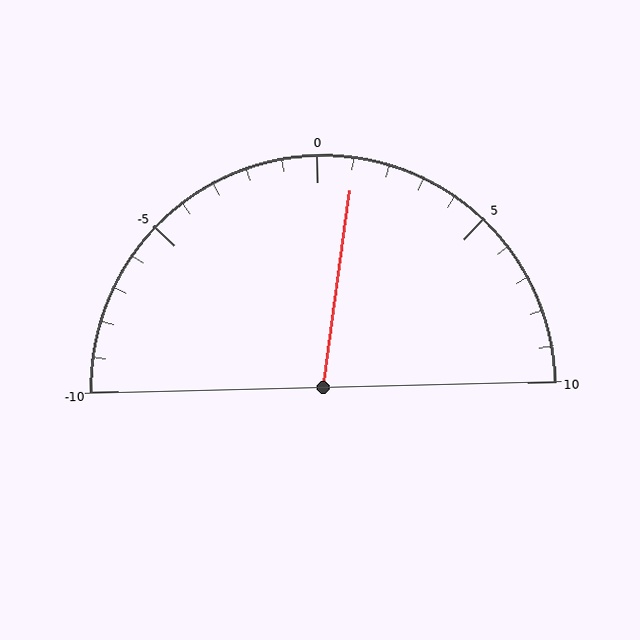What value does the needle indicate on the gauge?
The needle indicates approximately 1.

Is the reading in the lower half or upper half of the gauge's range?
The reading is in the upper half of the range (-10 to 10).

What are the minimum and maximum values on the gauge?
The gauge ranges from -10 to 10.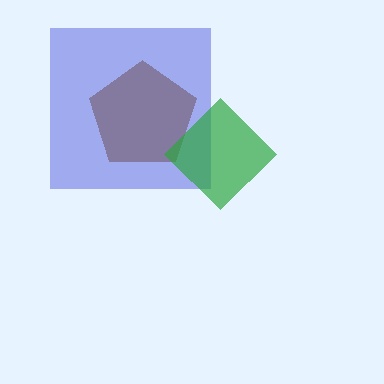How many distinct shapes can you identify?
There are 3 distinct shapes: a brown pentagon, a blue square, a green diamond.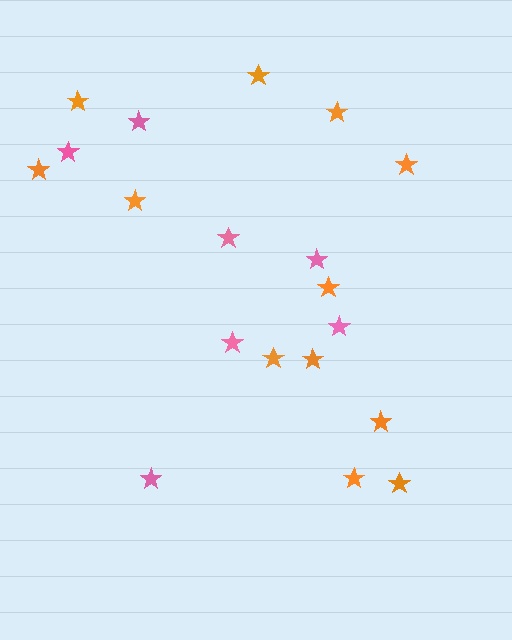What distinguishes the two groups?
There are 2 groups: one group of orange stars (12) and one group of pink stars (7).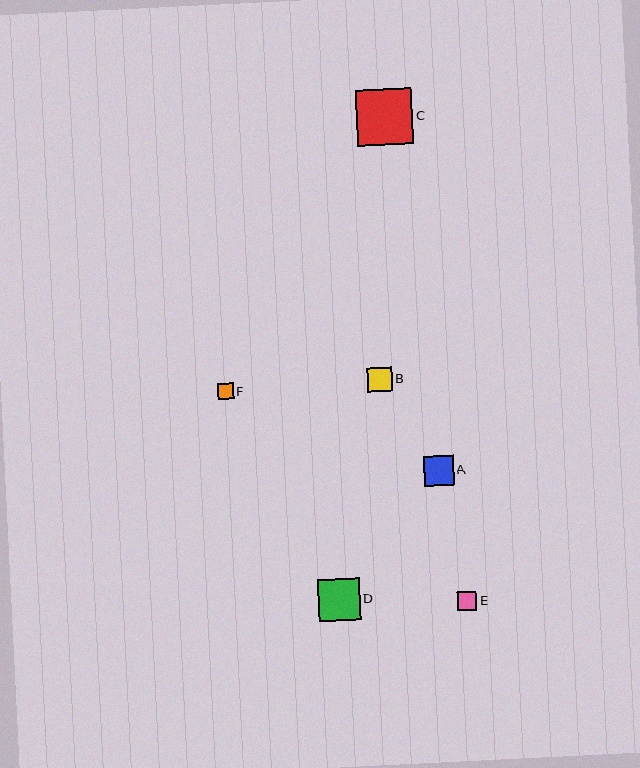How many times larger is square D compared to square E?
Square D is approximately 2.2 times the size of square E.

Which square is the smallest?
Square F is the smallest with a size of approximately 16 pixels.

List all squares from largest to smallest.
From largest to smallest: C, D, A, B, E, F.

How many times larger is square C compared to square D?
Square C is approximately 1.3 times the size of square D.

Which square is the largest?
Square C is the largest with a size of approximately 56 pixels.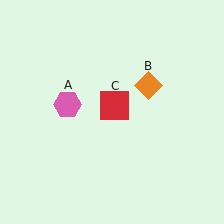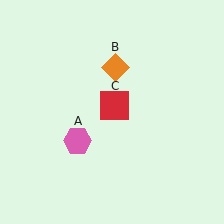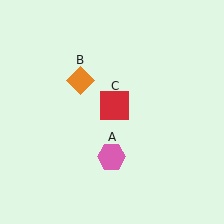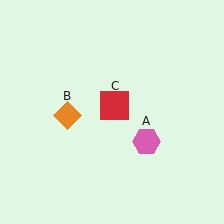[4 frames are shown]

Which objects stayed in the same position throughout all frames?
Red square (object C) remained stationary.